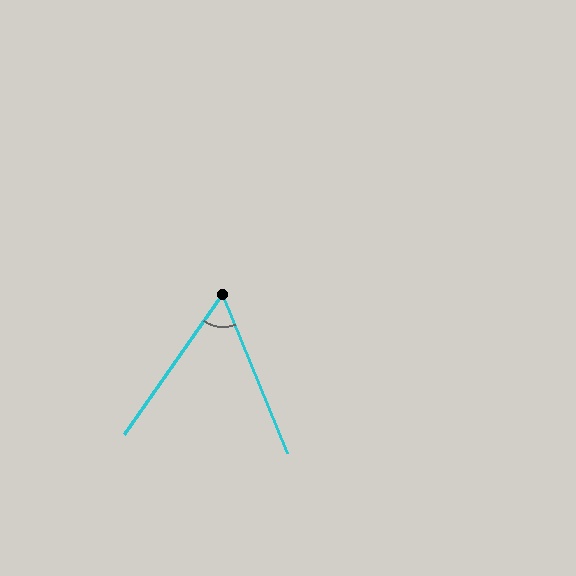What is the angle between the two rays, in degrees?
Approximately 57 degrees.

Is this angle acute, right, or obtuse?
It is acute.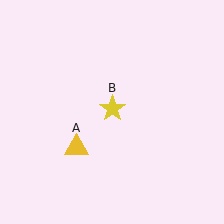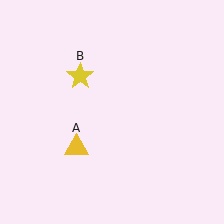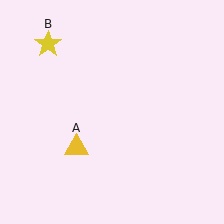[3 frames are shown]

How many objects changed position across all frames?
1 object changed position: yellow star (object B).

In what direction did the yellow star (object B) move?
The yellow star (object B) moved up and to the left.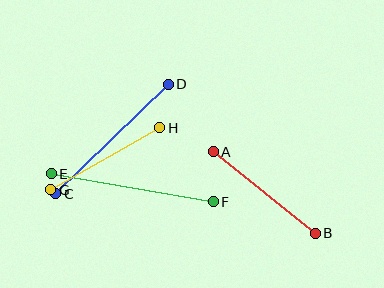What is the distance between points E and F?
The distance is approximately 165 pixels.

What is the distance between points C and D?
The distance is approximately 157 pixels.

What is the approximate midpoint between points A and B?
The midpoint is at approximately (264, 192) pixels.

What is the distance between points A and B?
The distance is approximately 131 pixels.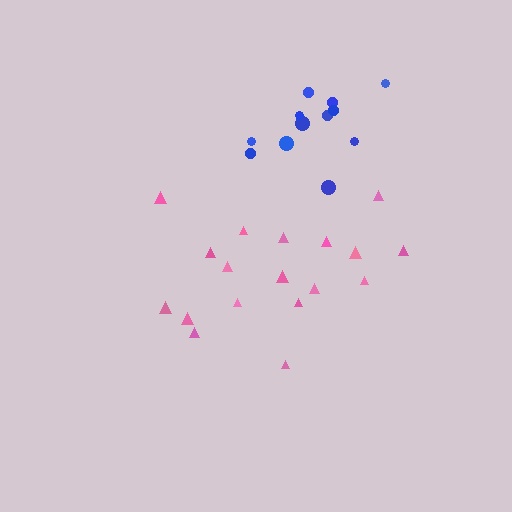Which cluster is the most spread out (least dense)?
Pink.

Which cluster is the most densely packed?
Blue.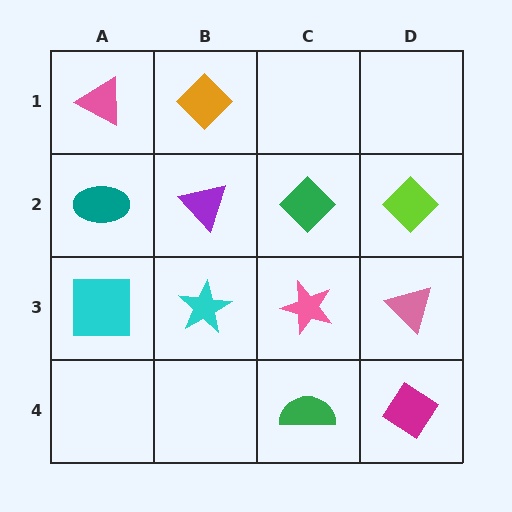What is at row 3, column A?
A cyan square.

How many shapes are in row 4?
2 shapes.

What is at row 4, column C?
A green semicircle.